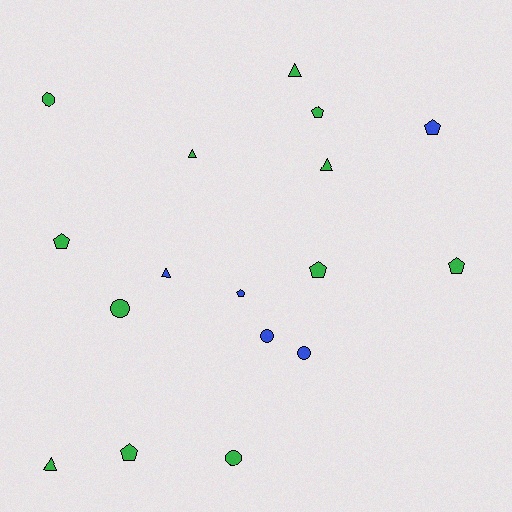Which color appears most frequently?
Green, with 12 objects.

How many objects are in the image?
There are 17 objects.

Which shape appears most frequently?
Pentagon, with 7 objects.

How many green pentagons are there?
There are 5 green pentagons.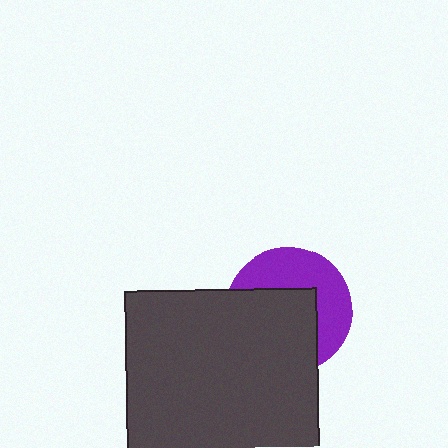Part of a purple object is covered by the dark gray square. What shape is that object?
It is a circle.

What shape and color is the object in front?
The object in front is a dark gray square.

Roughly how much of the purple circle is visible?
About half of it is visible (roughly 46%).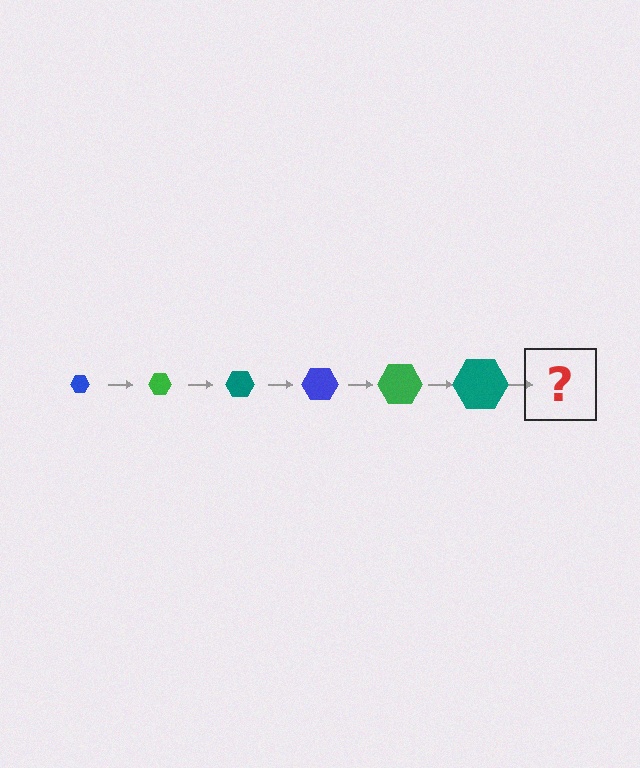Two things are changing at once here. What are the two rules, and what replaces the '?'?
The two rules are that the hexagon grows larger each step and the color cycles through blue, green, and teal. The '?' should be a blue hexagon, larger than the previous one.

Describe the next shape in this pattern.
It should be a blue hexagon, larger than the previous one.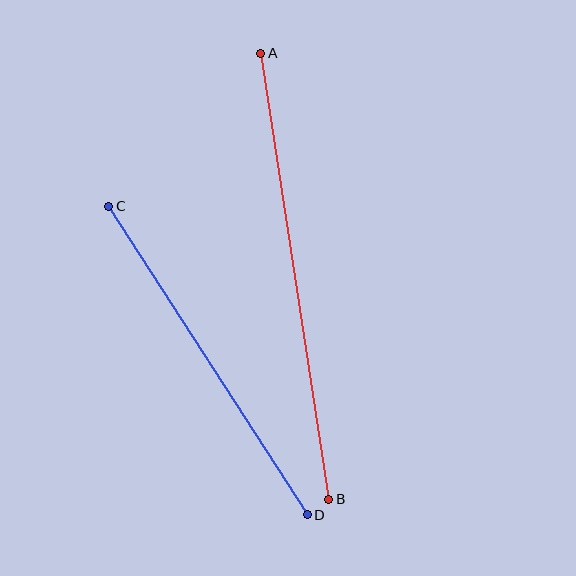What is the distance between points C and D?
The distance is approximately 367 pixels.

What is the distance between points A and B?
The distance is approximately 451 pixels.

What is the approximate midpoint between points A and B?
The midpoint is at approximately (295, 276) pixels.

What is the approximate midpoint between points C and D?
The midpoint is at approximately (208, 360) pixels.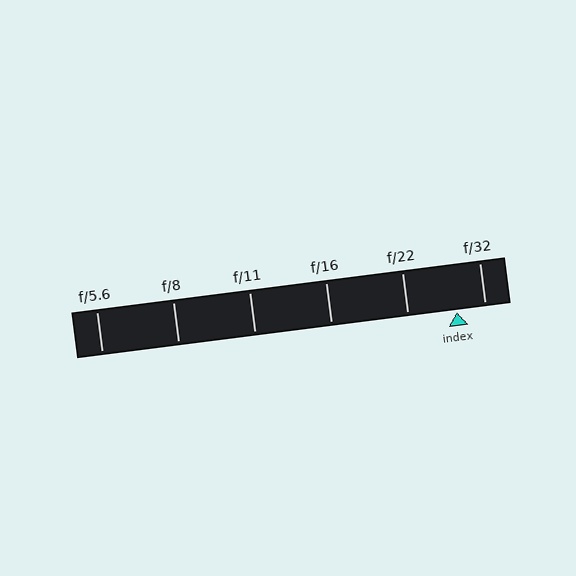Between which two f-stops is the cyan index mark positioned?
The index mark is between f/22 and f/32.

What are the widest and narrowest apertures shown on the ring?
The widest aperture shown is f/5.6 and the narrowest is f/32.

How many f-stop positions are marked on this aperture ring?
There are 6 f-stop positions marked.